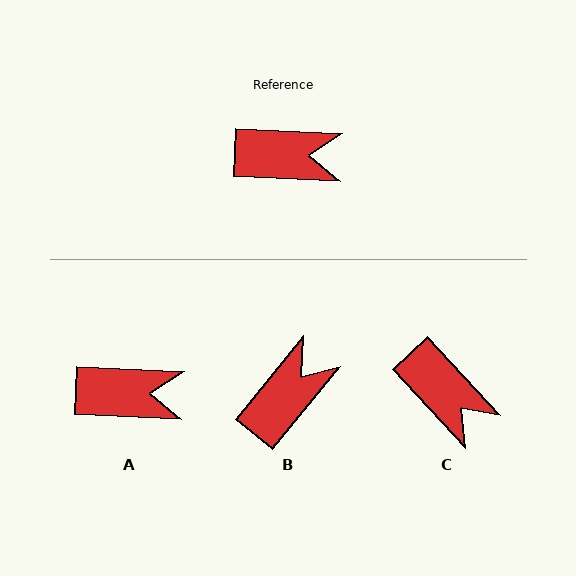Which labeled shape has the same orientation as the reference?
A.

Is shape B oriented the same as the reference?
No, it is off by about 54 degrees.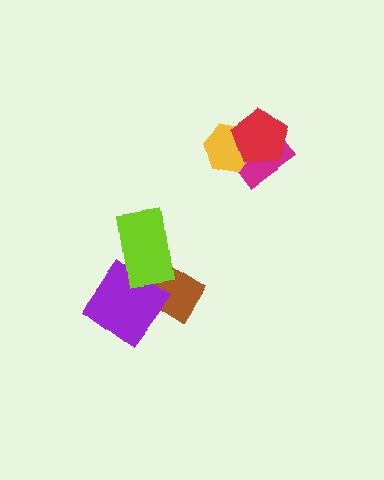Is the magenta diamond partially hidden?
Yes, it is partially covered by another shape.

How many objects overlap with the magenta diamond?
2 objects overlap with the magenta diamond.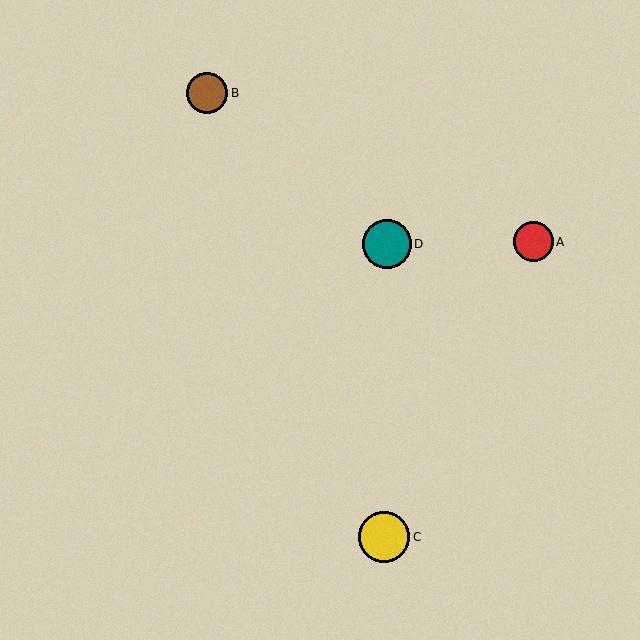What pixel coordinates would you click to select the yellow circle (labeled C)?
Click at (384, 537) to select the yellow circle C.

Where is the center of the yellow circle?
The center of the yellow circle is at (384, 537).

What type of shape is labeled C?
Shape C is a yellow circle.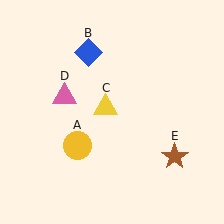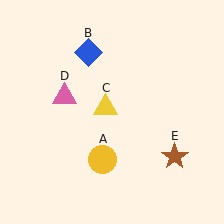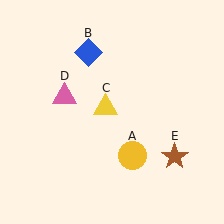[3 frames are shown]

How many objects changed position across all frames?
1 object changed position: yellow circle (object A).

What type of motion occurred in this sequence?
The yellow circle (object A) rotated counterclockwise around the center of the scene.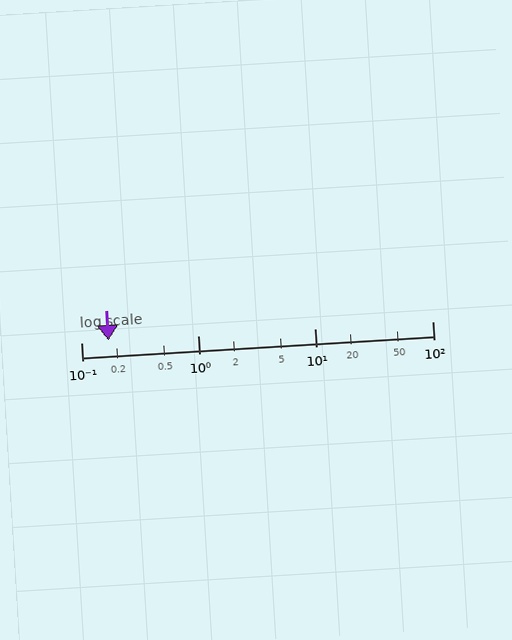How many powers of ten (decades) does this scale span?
The scale spans 3 decades, from 0.1 to 100.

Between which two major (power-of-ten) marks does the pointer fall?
The pointer is between 0.1 and 1.